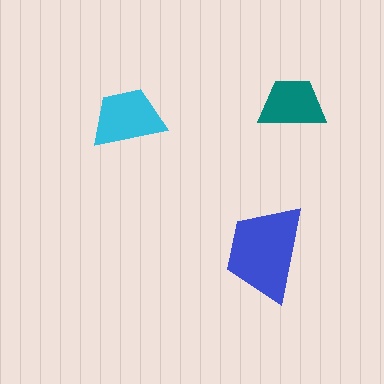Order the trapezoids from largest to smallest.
the blue one, the cyan one, the teal one.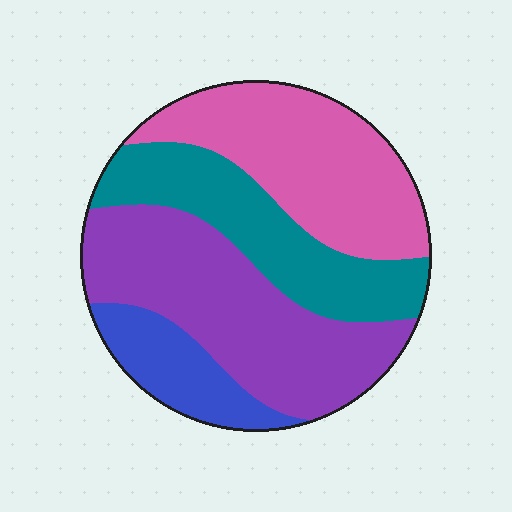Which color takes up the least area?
Blue, at roughly 10%.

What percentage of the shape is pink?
Pink covers 29% of the shape.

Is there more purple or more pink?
Purple.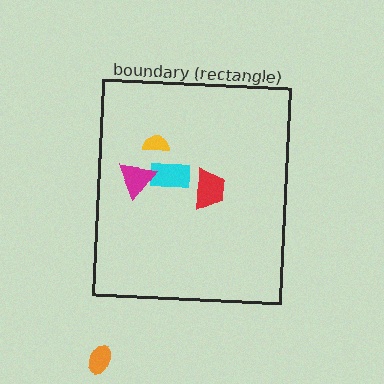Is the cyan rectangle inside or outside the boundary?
Inside.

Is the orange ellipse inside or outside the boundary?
Outside.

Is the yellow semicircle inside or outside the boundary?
Inside.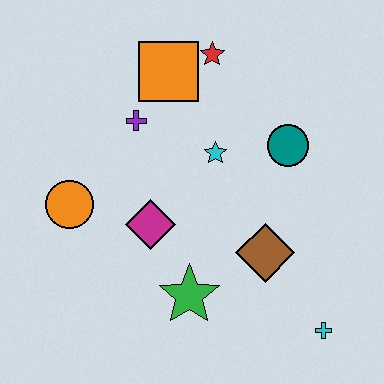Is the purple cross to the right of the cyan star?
No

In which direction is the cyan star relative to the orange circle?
The cyan star is to the right of the orange circle.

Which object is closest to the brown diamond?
The green star is closest to the brown diamond.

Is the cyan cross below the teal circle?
Yes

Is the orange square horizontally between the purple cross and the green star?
Yes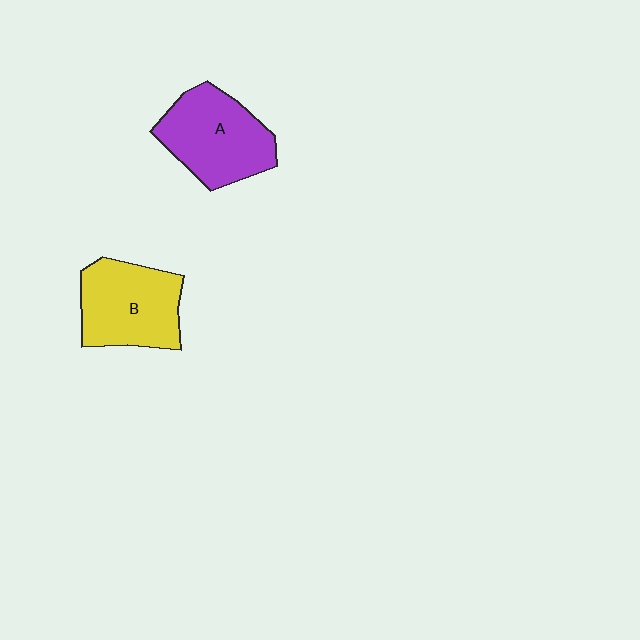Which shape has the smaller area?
Shape B (yellow).